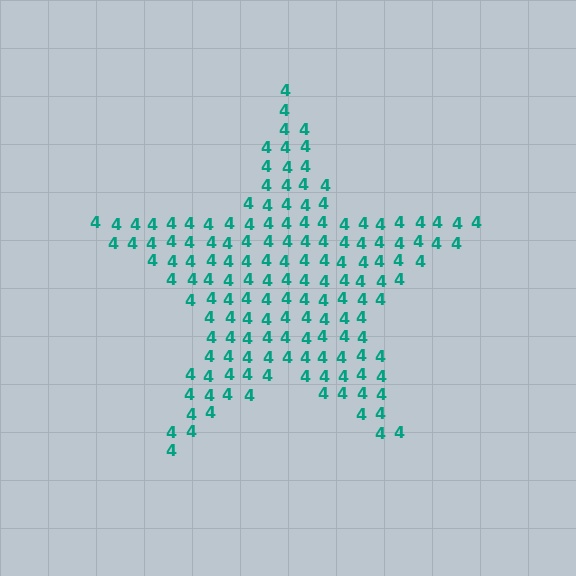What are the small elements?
The small elements are digit 4's.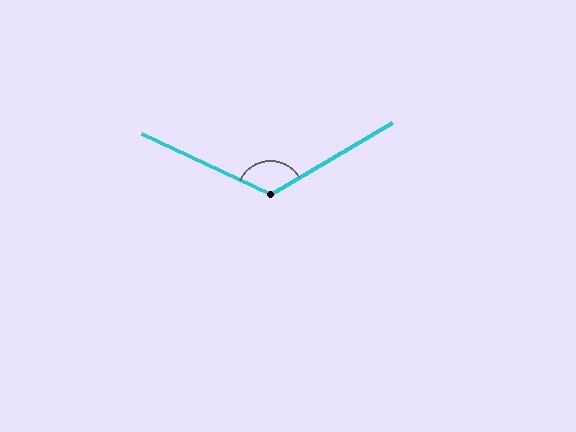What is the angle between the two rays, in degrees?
Approximately 124 degrees.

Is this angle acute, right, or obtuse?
It is obtuse.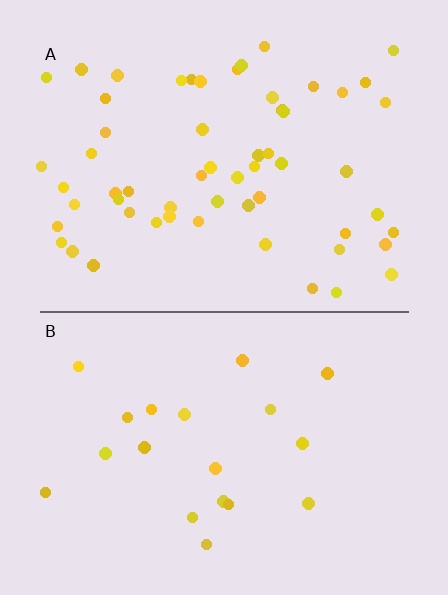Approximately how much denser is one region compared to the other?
Approximately 2.9× — region A over region B.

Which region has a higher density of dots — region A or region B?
A (the top).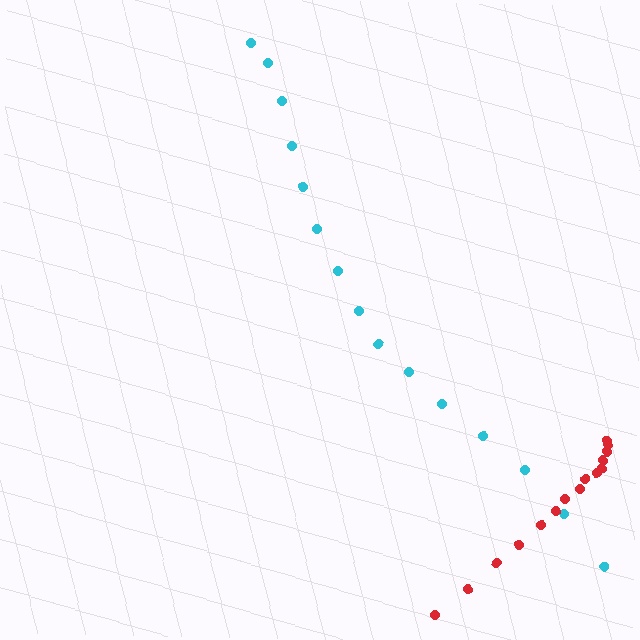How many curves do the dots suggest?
There are 2 distinct paths.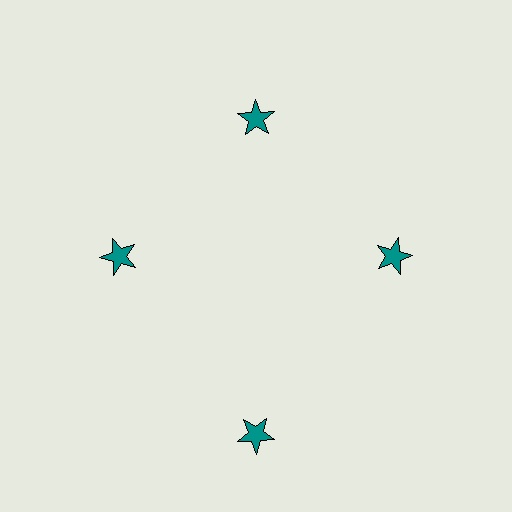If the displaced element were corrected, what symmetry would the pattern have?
It would have 4-fold rotational symmetry — the pattern would map onto itself every 90 degrees.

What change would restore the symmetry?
The symmetry would be restored by moving it inward, back onto the ring so that all 4 stars sit at equal angles and equal distance from the center.